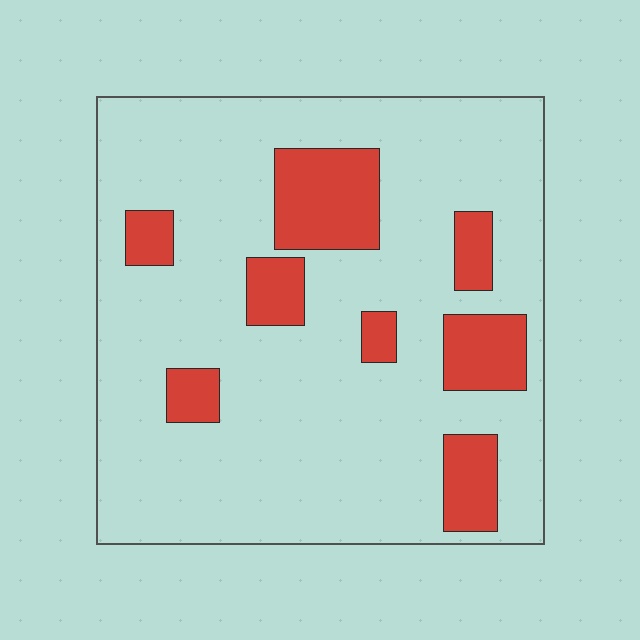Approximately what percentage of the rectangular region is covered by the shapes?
Approximately 20%.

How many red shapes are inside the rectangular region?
8.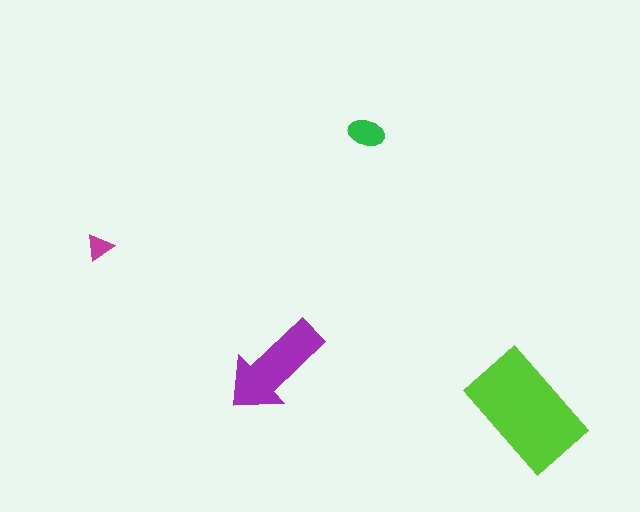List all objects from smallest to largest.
The magenta triangle, the green ellipse, the purple arrow, the lime rectangle.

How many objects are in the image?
There are 4 objects in the image.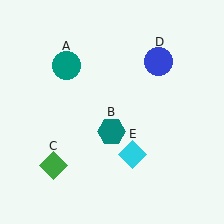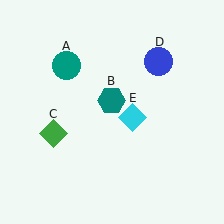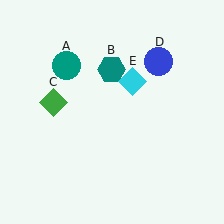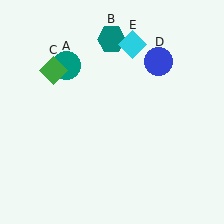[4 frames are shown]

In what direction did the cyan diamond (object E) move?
The cyan diamond (object E) moved up.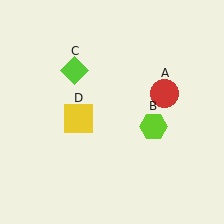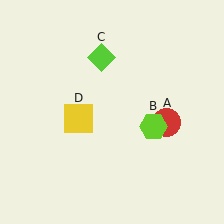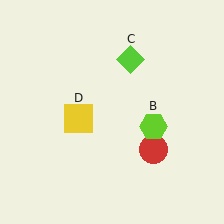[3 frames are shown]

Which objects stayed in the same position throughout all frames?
Lime hexagon (object B) and yellow square (object D) remained stationary.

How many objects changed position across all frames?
2 objects changed position: red circle (object A), lime diamond (object C).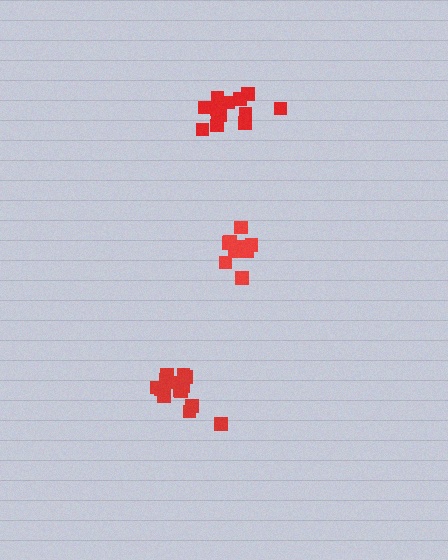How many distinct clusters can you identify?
There are 3 distinct clusters.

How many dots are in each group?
Group 1: 13 dots, Group 2: 10 dots, Group 3: 14 dots (37 total).